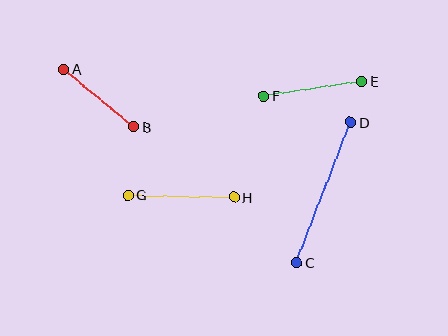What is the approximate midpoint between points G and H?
The midpoint is at approximately (181, 196) pixels.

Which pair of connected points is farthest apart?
Points C and D are farthest apart.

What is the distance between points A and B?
The distance is approximately 90 pixels.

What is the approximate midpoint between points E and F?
The midpoint is at approximately (313, 89) pixels.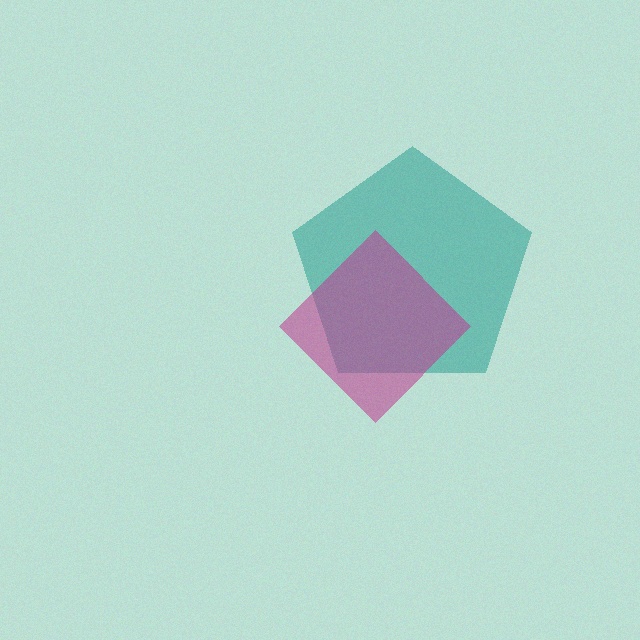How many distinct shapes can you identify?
There are 2 distinct shapes: a teal pentagon, a magenta diamond.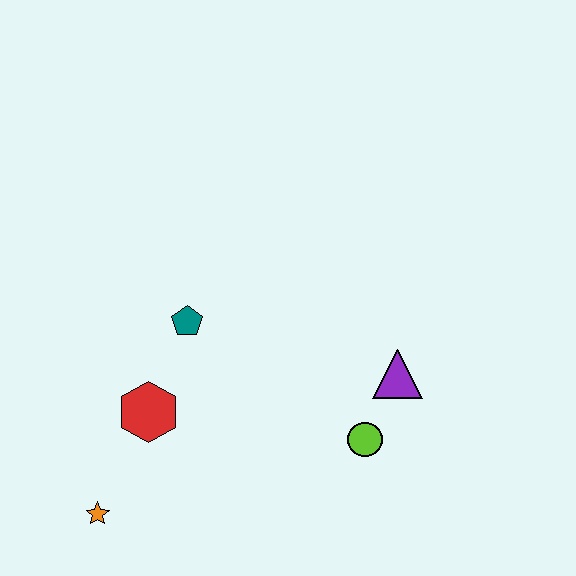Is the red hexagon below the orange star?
No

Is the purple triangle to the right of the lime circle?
Yes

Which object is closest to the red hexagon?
The teal pentagon is closest to the red hexagon.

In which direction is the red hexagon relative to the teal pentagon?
The red hexagon is below the teal pentagon.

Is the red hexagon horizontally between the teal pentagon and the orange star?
Yes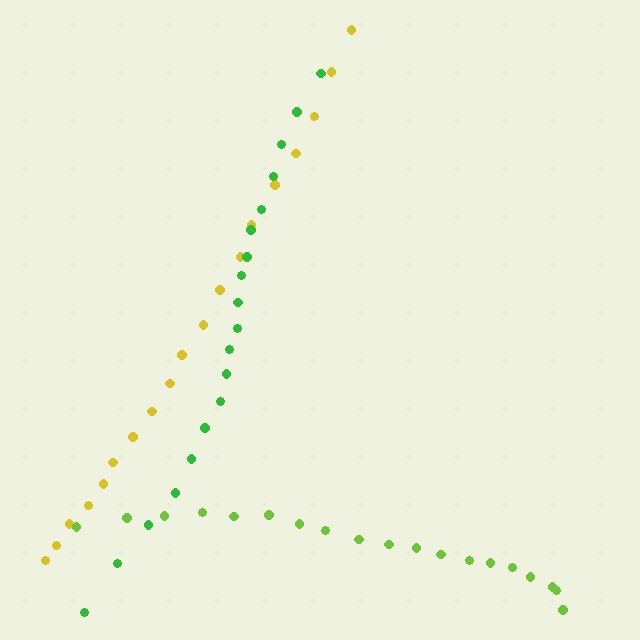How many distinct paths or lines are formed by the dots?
There are 3 distinct paths.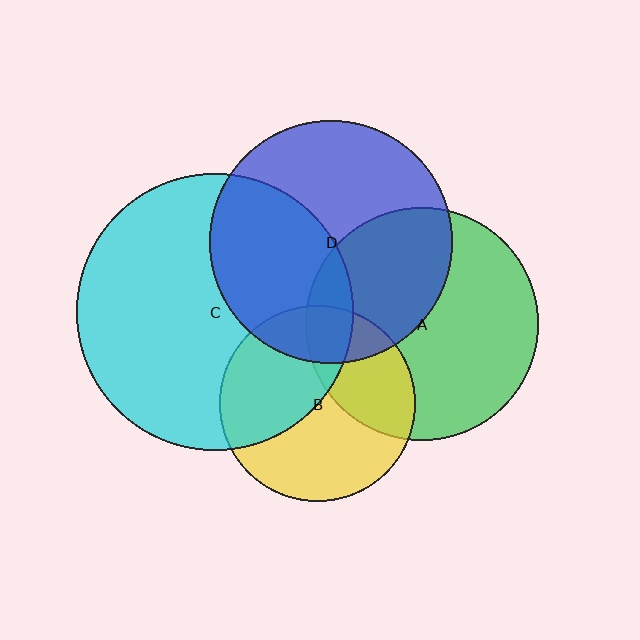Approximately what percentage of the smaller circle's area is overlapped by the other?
Approximately 30%.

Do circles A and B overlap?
Yes.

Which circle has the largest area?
Circle C (cyan).